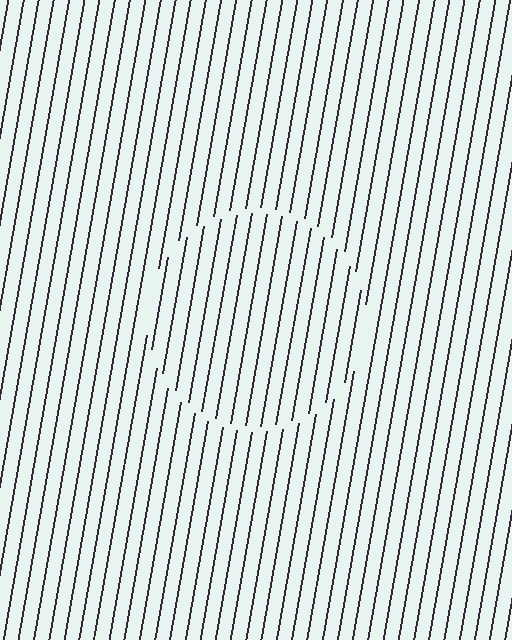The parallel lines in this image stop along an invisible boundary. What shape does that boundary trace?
An illusory circle. The interior of the shape contains the same grating, shifted by half a period — the contour is defined by the phase discontinuity where line-ends from the inner and outer gratings abut.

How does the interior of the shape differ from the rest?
The interior of the shape contains the same grating, shifted by half a period — the contour is defined by the phase discontinuity where line-ends from the inner and outer gratings abut.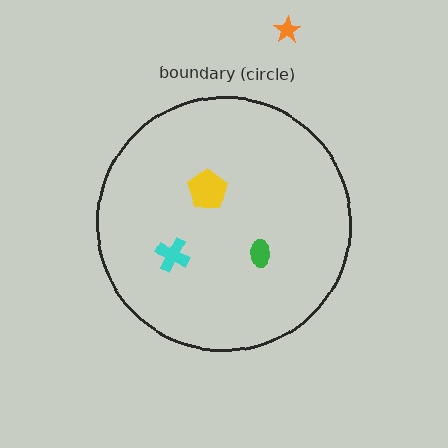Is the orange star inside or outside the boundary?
Outside.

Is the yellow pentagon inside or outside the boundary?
Inside.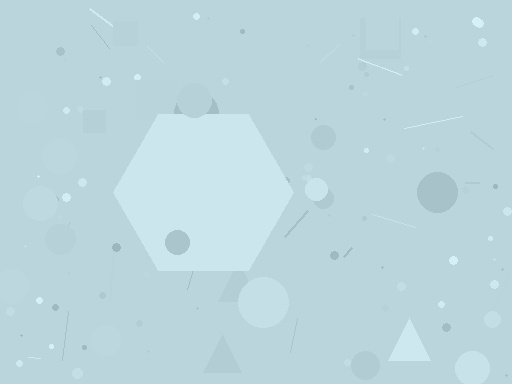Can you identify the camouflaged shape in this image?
The camouflaged shape is a hexagon.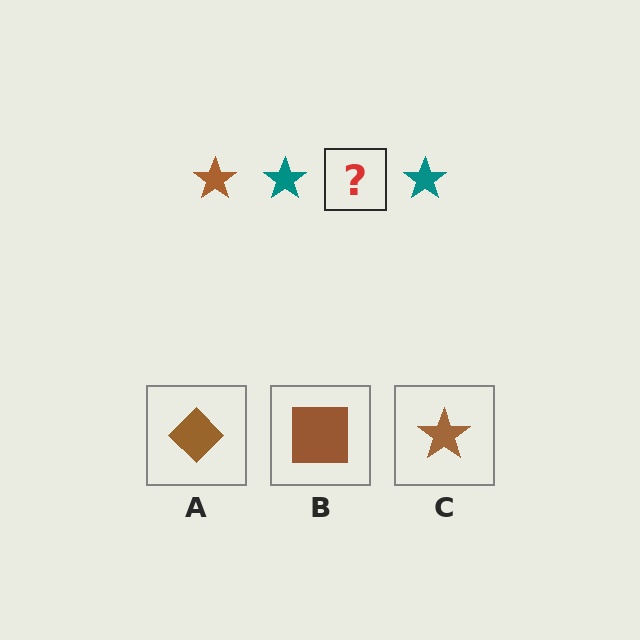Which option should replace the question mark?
Option C.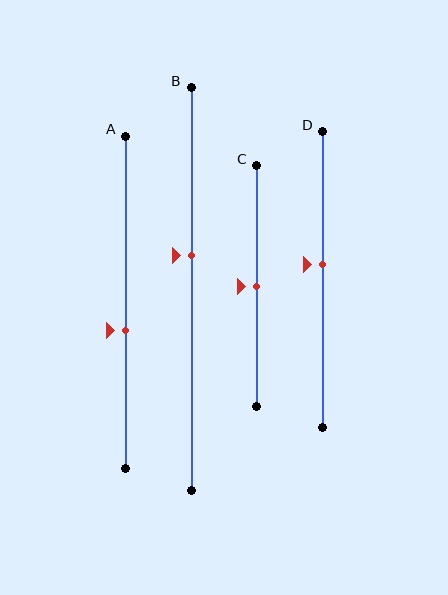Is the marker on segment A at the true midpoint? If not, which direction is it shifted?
No, the marker on segment A is shifted downward by about 9% of the segment length.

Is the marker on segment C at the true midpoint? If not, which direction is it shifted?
Yes, the marker on segment C is at the true midpoint.